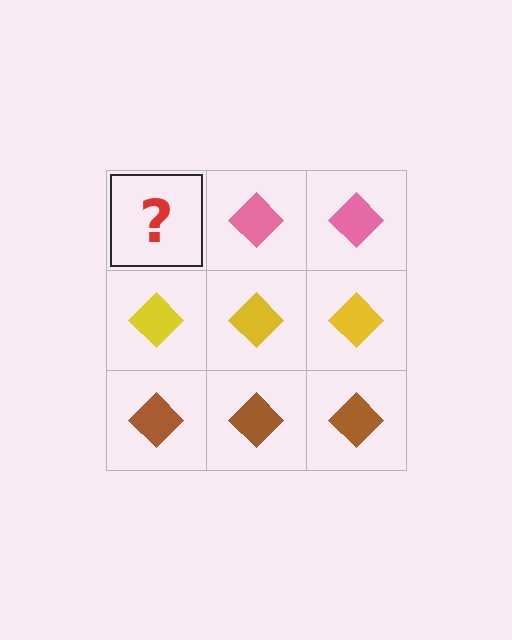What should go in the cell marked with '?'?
The missing cell should contain a pink diamond.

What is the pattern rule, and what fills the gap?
The rule is that each row has a consistent color. The gap should be filled with a pink diamond.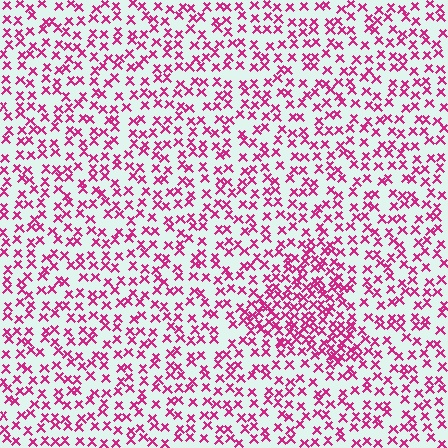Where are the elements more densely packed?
The elements are more densely packed inside the triangle boundary.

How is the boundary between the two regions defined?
The boundary is defined by a change in element density (approximately 2.0x ratio). All elements are the same color, size, and shape.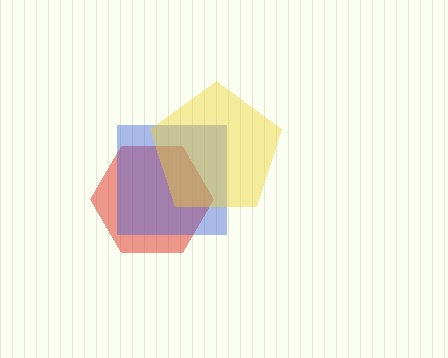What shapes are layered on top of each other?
The layered shapes are: a red hexagon, a blue square, a yellow pentagon.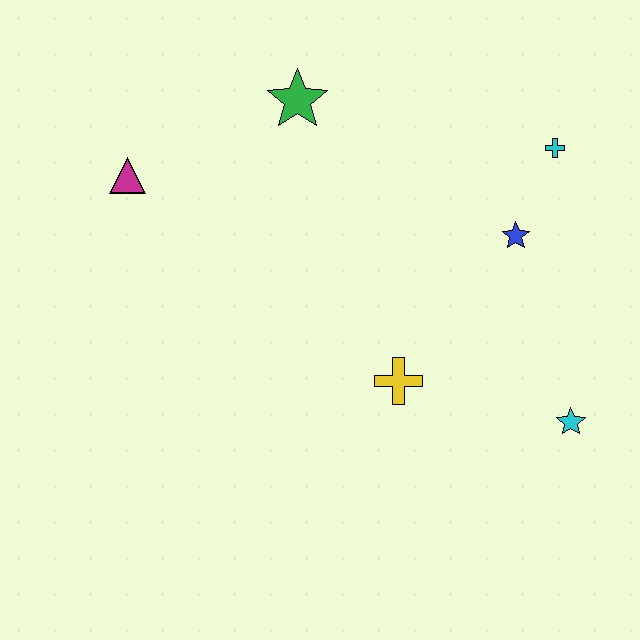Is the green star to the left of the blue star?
Yes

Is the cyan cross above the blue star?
Yes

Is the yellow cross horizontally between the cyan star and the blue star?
No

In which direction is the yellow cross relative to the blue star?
The yellow cross is below the blue star.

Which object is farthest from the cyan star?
The magenta triangle is farthest from the cyan star.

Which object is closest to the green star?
The magenta triangle is closest to the green star.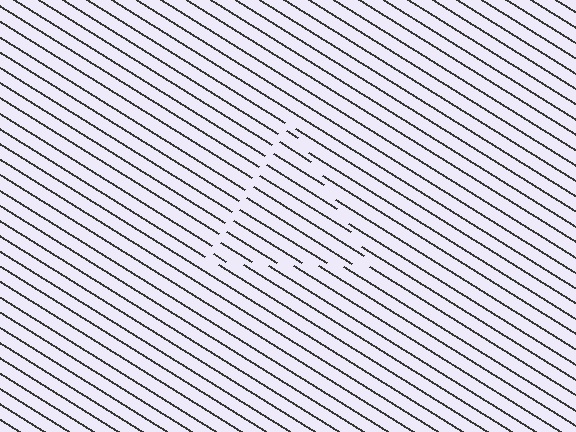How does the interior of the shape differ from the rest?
The interior of the shape contains the same grating, shifted by half a period — the contour is defined by the phase discontinuity where line-ends from the inner and outer gratings abut.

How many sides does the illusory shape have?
3 sides — the line-ends trace a triangle.